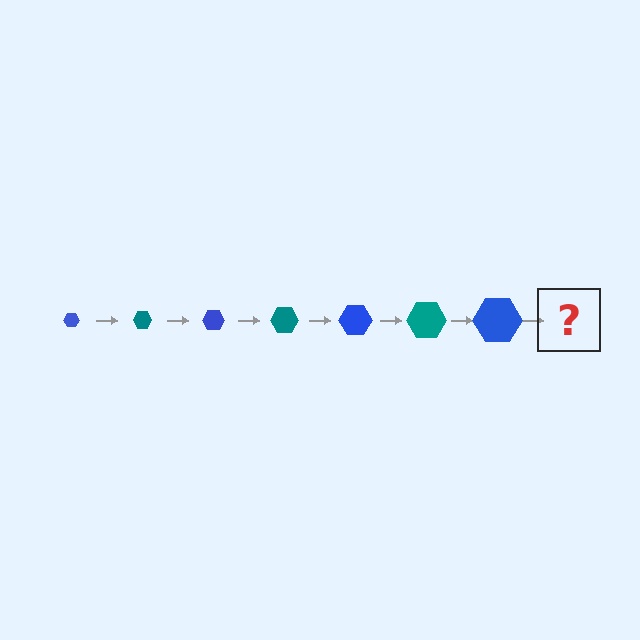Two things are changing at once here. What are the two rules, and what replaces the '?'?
The two rules are that the hexagon grows larger each step and the color cycles through blue and teal. The '?' should be a teal hexagon, larger than the previous one.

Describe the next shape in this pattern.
It should be a teal hexagon, larger than the previous one.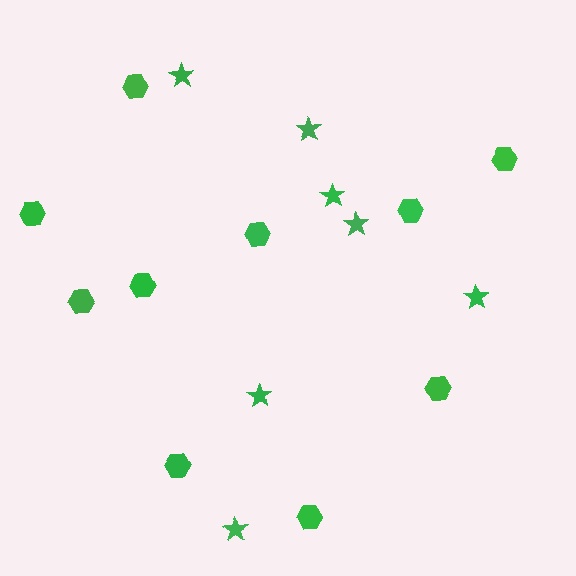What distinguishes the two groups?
There are 2 groups: one group of stars (7) and one group of hexagons (10).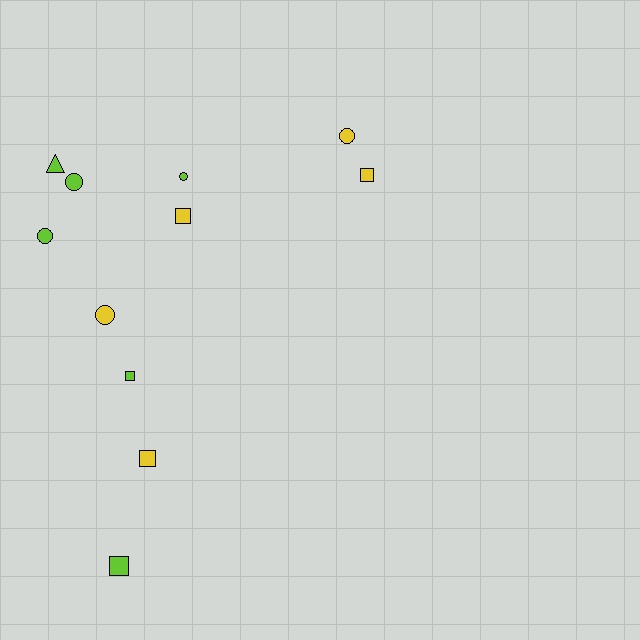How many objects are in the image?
There are 11 objects.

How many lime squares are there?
There are 2 lime squares.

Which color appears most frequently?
Lime, with 6 objects.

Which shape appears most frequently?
Circle, with 5 objects.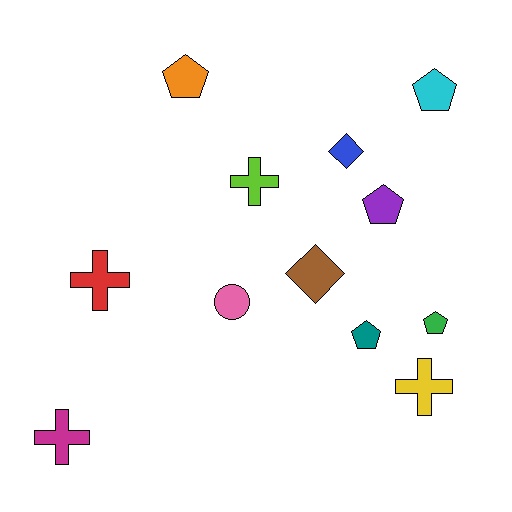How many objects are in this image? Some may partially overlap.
There are 12 objects.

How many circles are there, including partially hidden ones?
There is 1 circle.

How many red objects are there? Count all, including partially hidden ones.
There is 1 red object.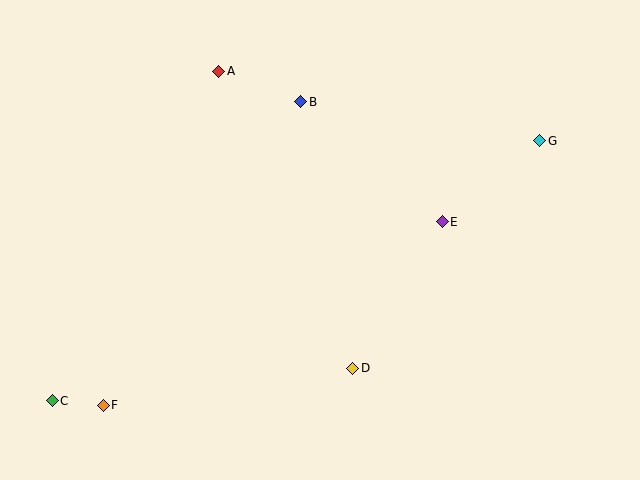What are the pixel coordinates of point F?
Point F is at (103, 405).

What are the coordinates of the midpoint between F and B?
The midpoint between F and B is at (202, 253).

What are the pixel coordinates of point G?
Point G is at (540, 141).